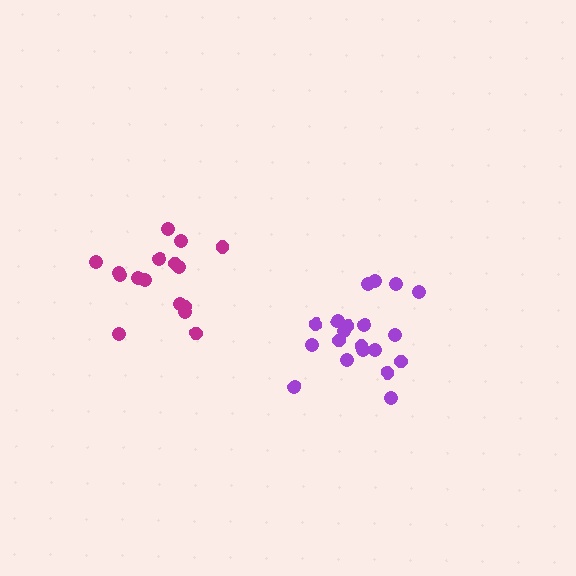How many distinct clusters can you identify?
There are 2 distinct clusters.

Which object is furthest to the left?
The magenta cluster is leftmost.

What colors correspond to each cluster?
The clusters are colored: purple, magenta.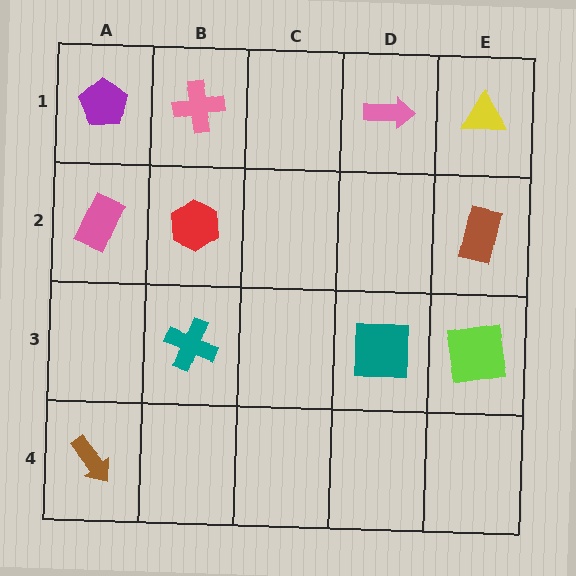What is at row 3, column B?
A teal cross.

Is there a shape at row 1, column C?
No, that cell is empty.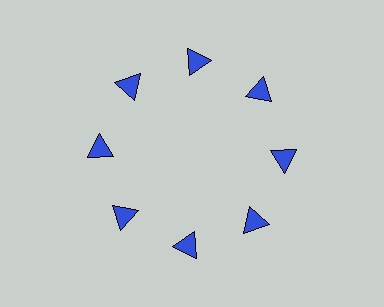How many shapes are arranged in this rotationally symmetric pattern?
There are 8 shapes, arranged in 8 groups of 1.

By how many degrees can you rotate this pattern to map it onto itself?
The pattern maps onto itself every 45 degrees of rotation.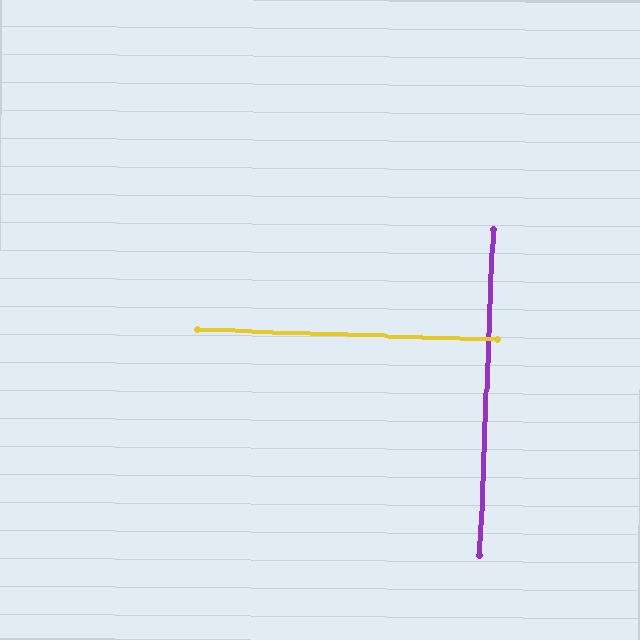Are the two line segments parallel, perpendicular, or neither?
Perpendicular — they meet at approximately 90°.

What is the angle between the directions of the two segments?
Approximately 90 degrees.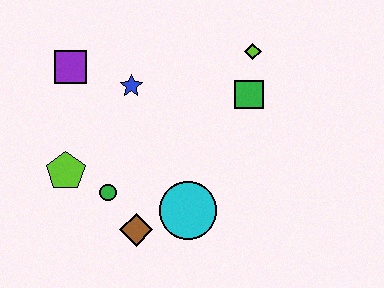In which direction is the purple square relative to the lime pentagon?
The purple square is above the lime pentagon.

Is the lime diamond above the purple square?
Yes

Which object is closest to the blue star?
The purple square is closest to the blue star.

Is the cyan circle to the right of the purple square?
Yes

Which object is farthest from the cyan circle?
The purple square is farthest from the cyan circle.